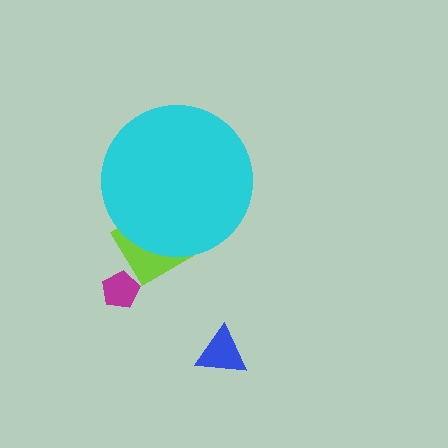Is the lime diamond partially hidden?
Yes, the lime diamond is partially hidden behind the cyan circle.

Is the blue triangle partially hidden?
No, the blue triangle is fully visible.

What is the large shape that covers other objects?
A cyan circle.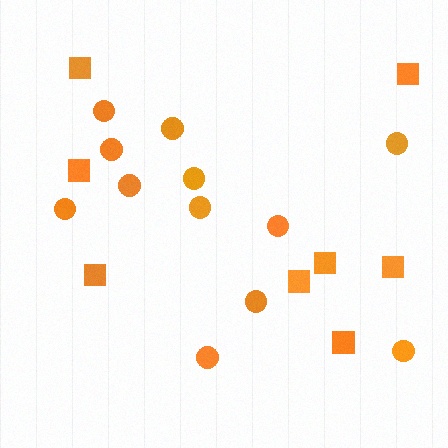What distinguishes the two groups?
There are 2 groups: one group of circles (12) and one group of squares (8).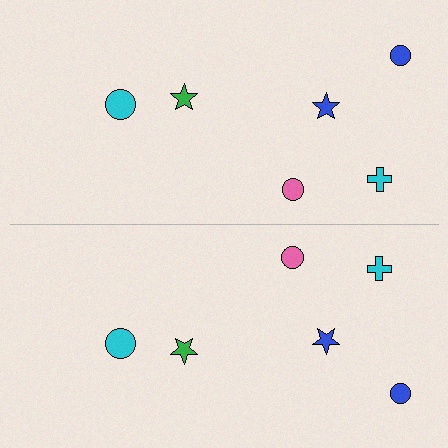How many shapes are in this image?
There are 12 shapes in this image.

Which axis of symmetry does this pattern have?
The pattern has a horizontal axis of symmetry running through the center of the image.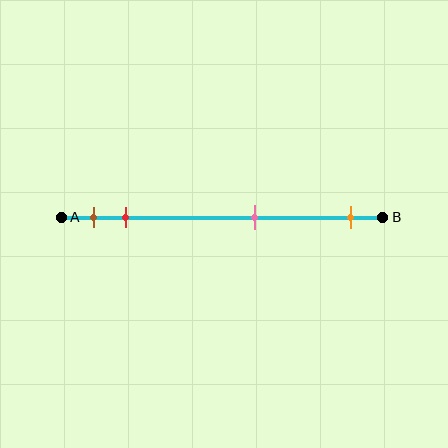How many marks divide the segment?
There are 4 marks dividing the segment.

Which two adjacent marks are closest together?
The brown and red marks are the closest adjacent pair.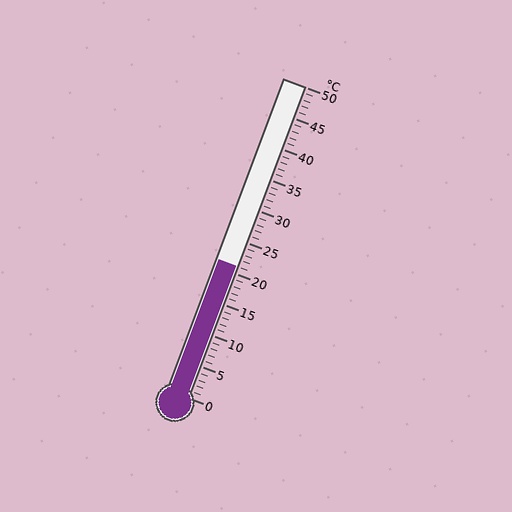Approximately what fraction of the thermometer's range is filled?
The thermometer is filled to approximately 40% of its range.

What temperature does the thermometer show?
The thermometer shows approximately 21°C.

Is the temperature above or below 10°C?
The temperature is above 10°C.